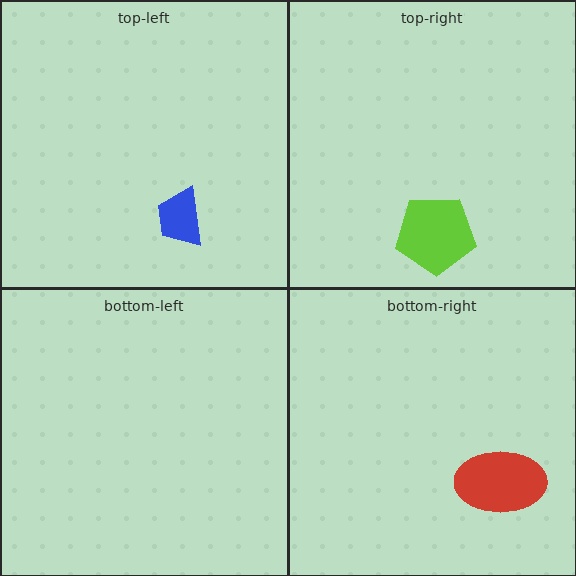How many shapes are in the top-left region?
1.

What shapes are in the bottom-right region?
The red ellipse.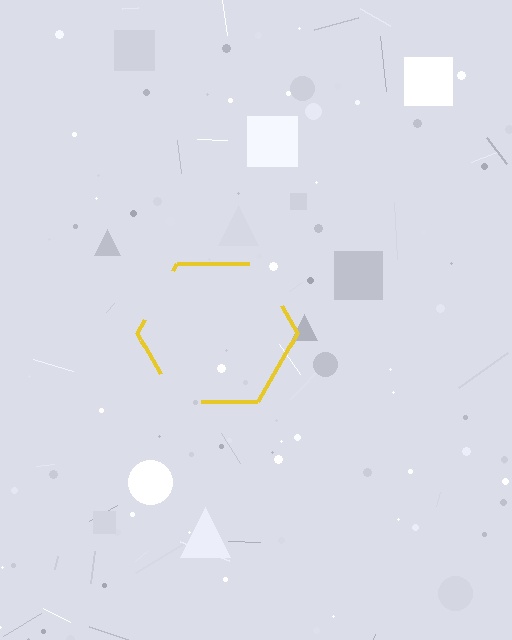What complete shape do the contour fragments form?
The contour fragments form a hexagon.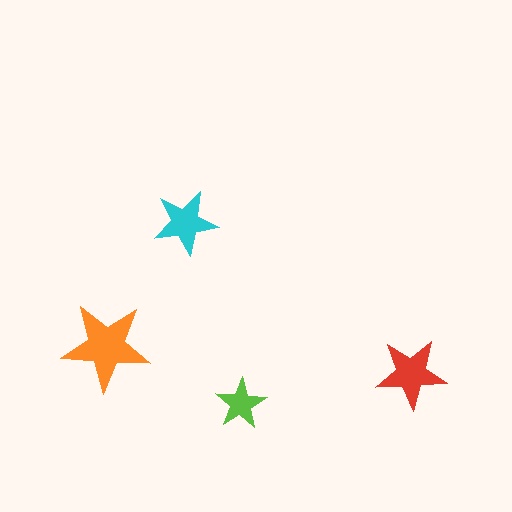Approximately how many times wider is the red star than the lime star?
About 1.5 times wider.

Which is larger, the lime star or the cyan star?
The cyan one.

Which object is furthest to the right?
The red star is rightmost.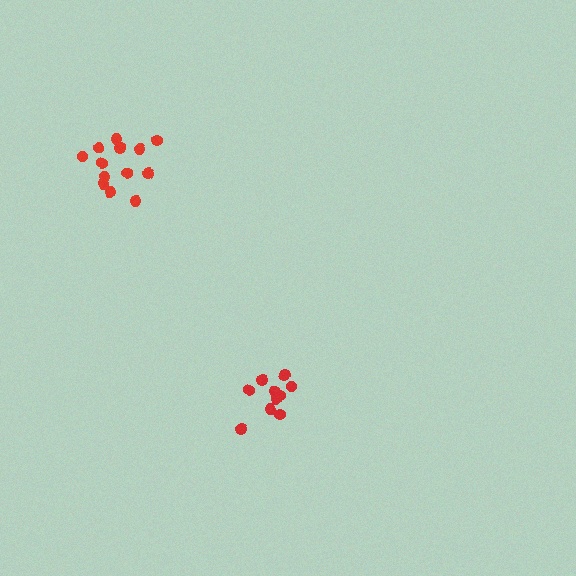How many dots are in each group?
Group 1: 10 dots, Group 2: 13 dots (23 total).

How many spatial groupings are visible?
There are 2 spatial groupings.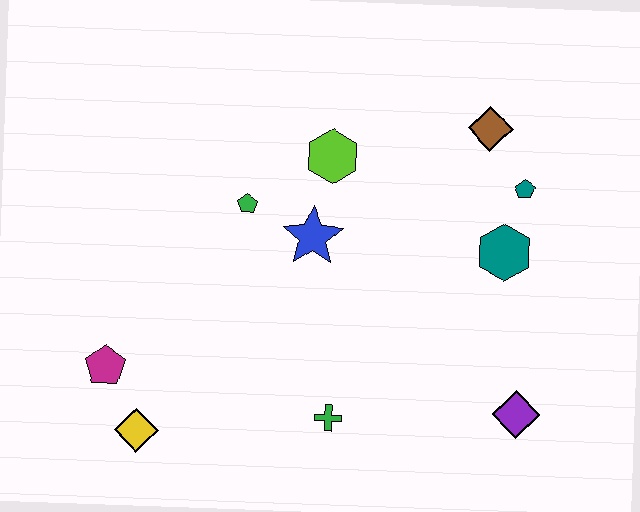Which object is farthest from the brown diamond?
The yellow diamond is farthest from the brown diamond.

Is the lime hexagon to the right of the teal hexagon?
No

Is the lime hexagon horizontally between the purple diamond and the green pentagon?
Yes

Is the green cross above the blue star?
No